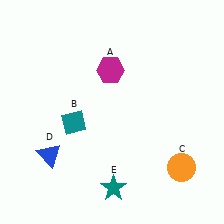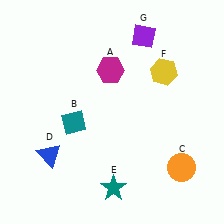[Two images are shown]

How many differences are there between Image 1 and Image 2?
There are 2 differences between the two images.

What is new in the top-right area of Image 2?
A purple diamond (G) was added in the top-right area of Image 2.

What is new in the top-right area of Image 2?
A yellow hexagon (F) was added in the top-right area of Image 2.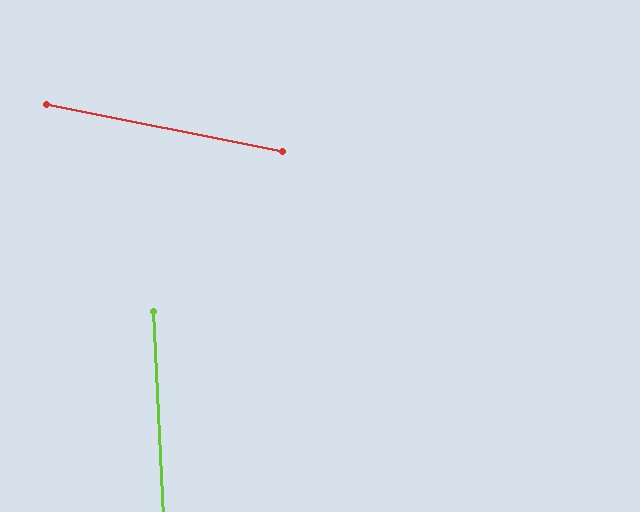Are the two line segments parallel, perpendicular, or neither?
Neither parallel nor perpendicular — they differ by about 76°.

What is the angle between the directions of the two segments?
Approximately 76 degrees.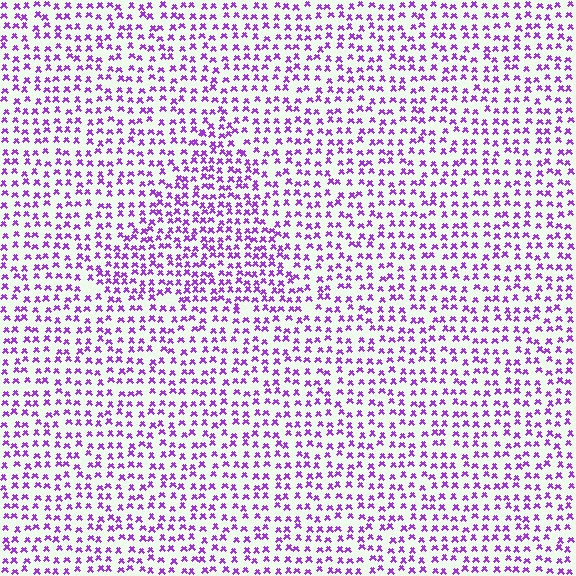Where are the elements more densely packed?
The elements are more densely packed inside the triangle boundary.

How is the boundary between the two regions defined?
The boundary is defined by a change in element density (approximately 1.5x ratio). All elements are the same color, size, and shape.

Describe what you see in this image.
The image contains small purple elements arranged at two different densities. A triangle-shaped region is visible where the elements are more densely packed than the surrounding area.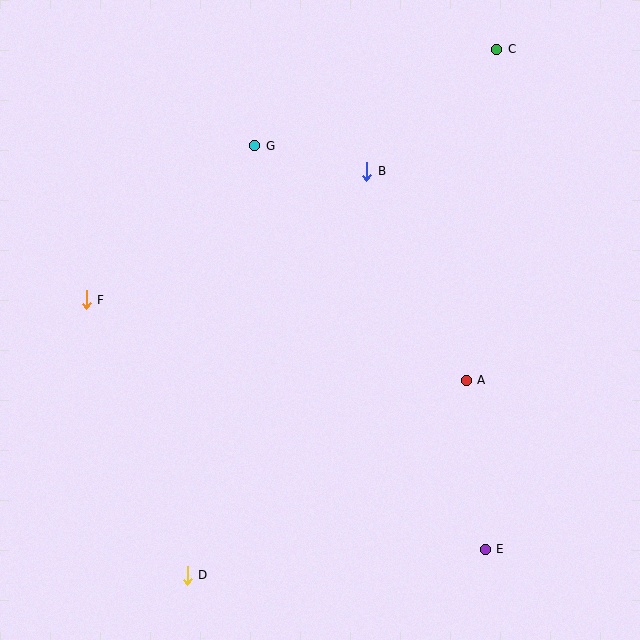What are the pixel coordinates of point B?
Point B is at (367, 171).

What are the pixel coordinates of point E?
Point E is at (485, 549).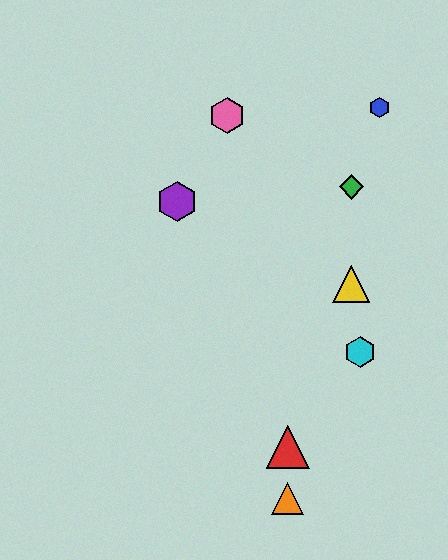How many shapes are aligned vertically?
2 shapes (the red triangle, the orange triangle) are aligned vertically.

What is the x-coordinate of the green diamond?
The green diamond is at x≈351.